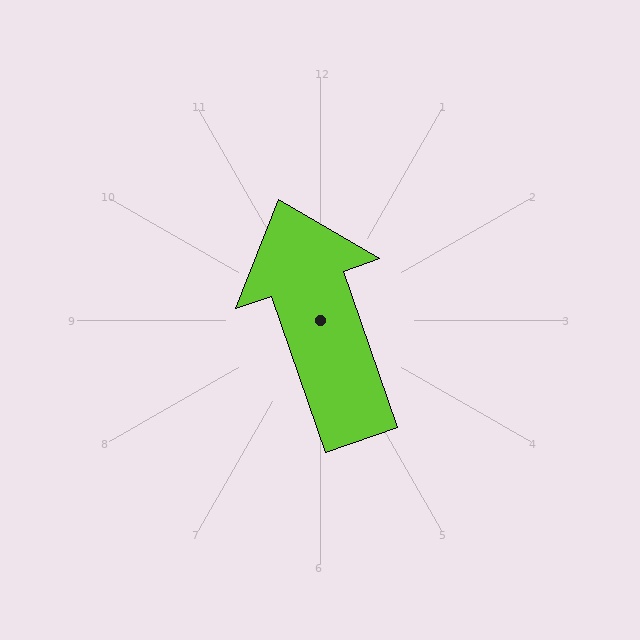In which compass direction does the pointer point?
North.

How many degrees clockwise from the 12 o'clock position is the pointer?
Approximately 341 degrees.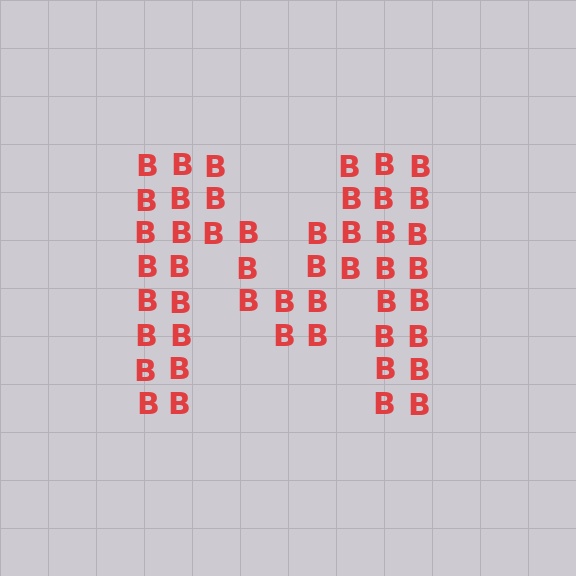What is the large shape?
The large shape is the letter M.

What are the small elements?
The small elements are letter B's.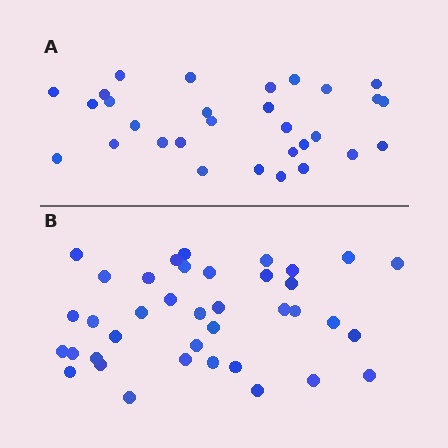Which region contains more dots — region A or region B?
Region B (the bottom region) has more dots.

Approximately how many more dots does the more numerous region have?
Region B has roughly 8 or so more dots than region A.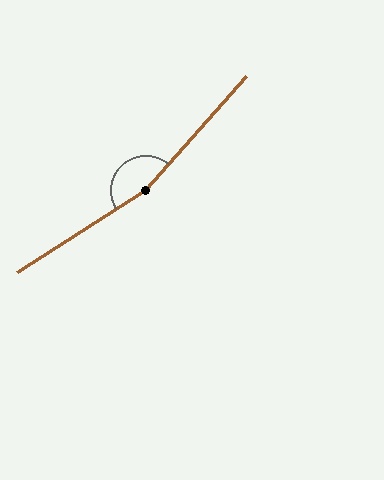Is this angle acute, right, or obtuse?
It is obtuse.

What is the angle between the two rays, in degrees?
Approximately 164 degrees.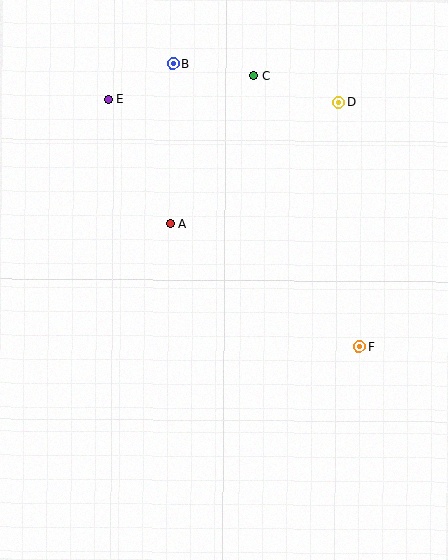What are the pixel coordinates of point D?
Point D is at (339, 102).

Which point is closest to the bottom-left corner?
Point A is closest to the bottom-left corner.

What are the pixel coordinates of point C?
Point C is at (254, 76).